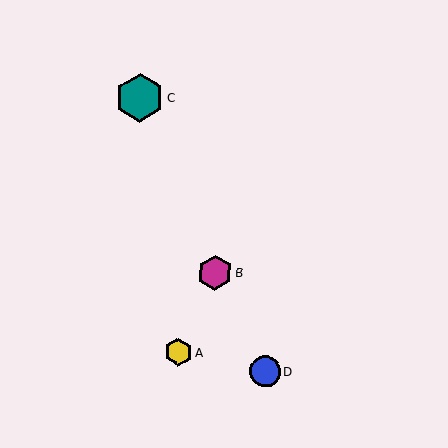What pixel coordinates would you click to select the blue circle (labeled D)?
Click at (265, 371) to select the blue circle D.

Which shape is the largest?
The teal hexagon (labeled C) is the largest.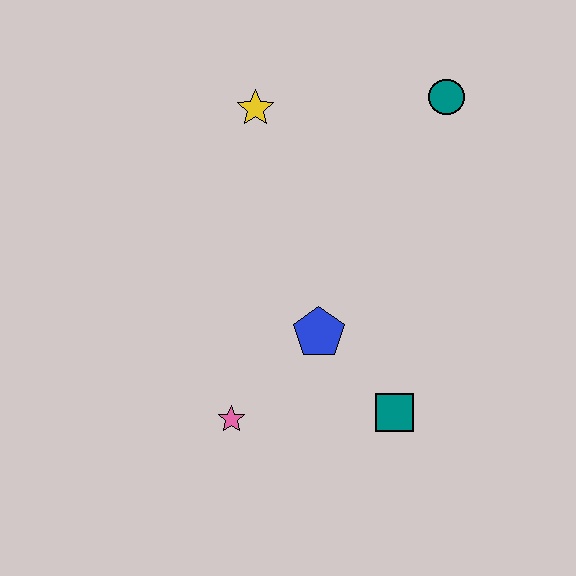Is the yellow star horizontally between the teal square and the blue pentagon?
No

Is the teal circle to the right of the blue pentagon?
Yes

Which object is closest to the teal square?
The blue pentagon is closest to the teal square.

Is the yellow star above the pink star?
Yes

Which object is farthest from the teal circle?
The pink star is farthest from the teal circle.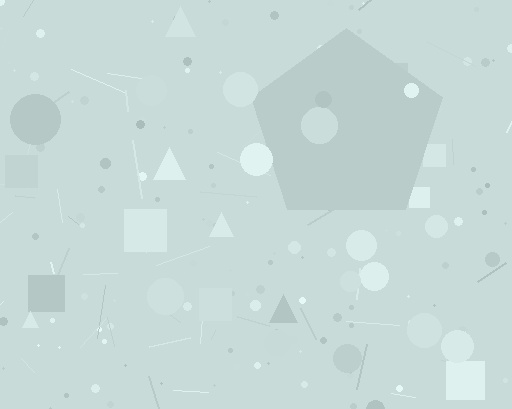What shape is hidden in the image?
A pentagon is hidden in the image.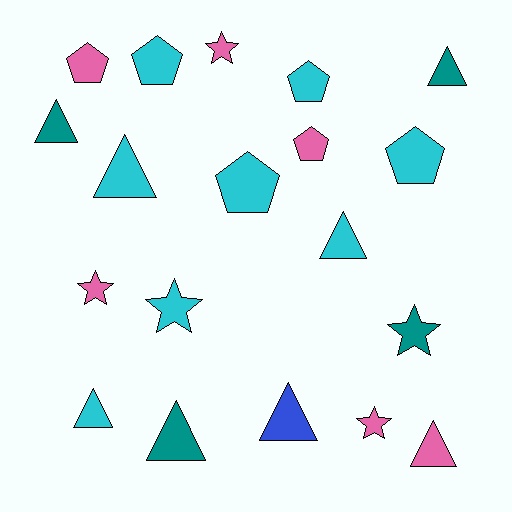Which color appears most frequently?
Cyan, with 8 objects.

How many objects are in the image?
There are 19 objects.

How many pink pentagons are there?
There are 2 pink pentagons.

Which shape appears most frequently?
Triangle, with 8 objects.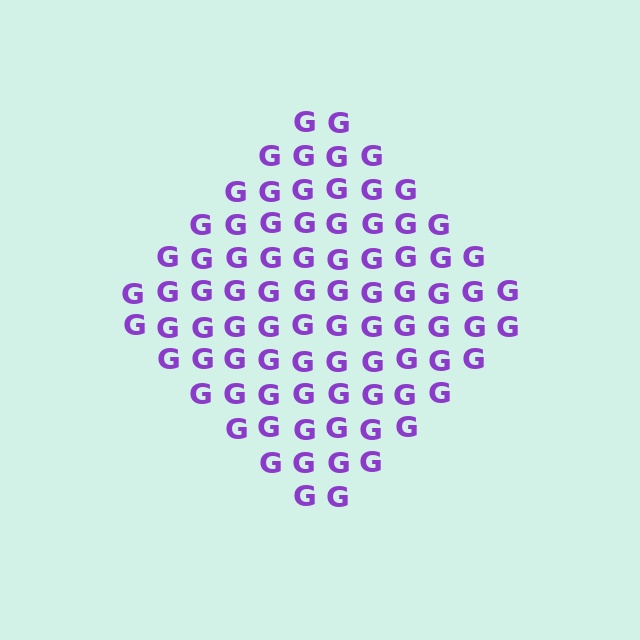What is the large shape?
The large shape is a diamond.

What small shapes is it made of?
It is made of small letter G's.